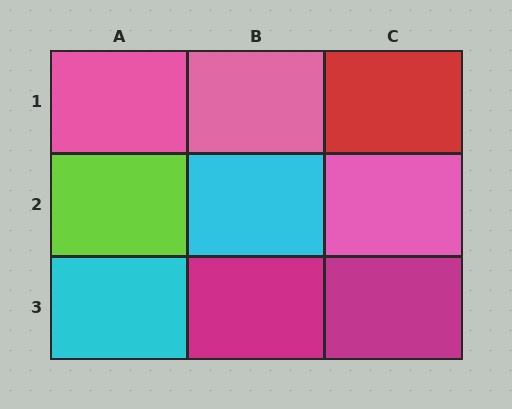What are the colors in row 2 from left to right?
Lime, cyan, pink.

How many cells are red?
1 cell is red.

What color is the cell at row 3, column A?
Cyan.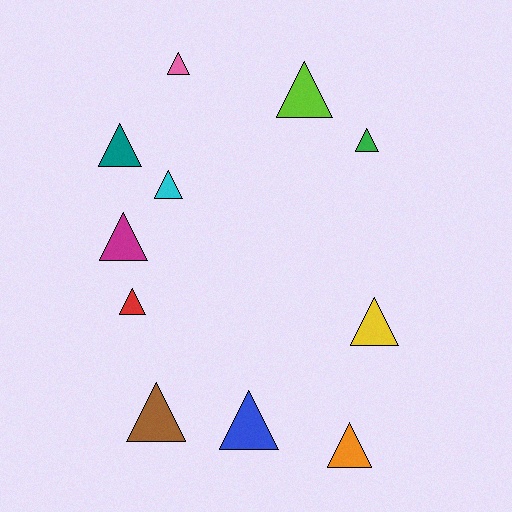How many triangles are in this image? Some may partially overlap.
There are 11 triangles.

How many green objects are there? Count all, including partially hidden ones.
There is 1 green object.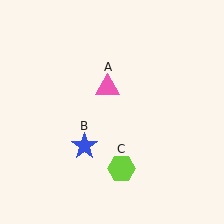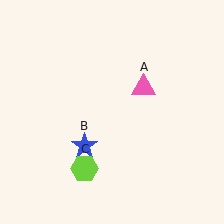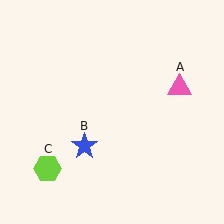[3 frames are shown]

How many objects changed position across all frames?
2 objects changed position: pink triangle (object A), lime hexagon (object C).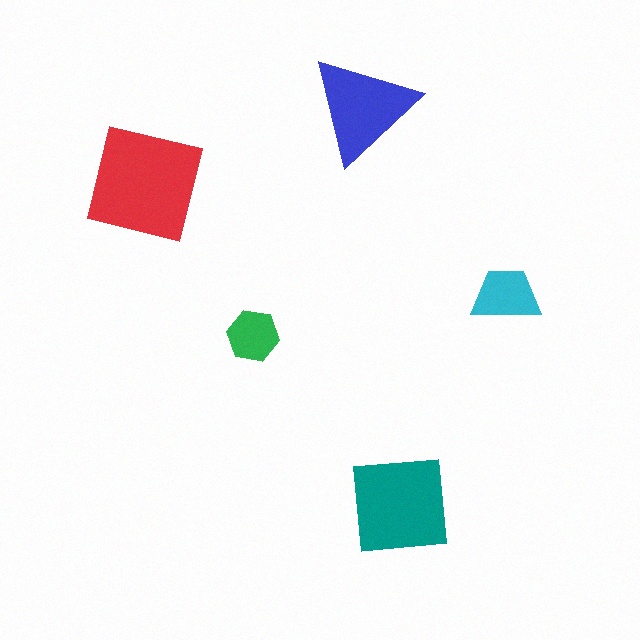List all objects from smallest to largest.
The green hexagon, the cyan trapezoid, the blue triangle, the teal square, the red square.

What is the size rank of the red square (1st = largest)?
1st.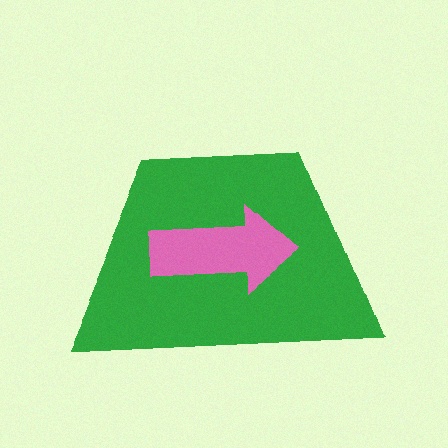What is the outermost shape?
The green trapezoid.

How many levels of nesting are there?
2.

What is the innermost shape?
The pink arrow.